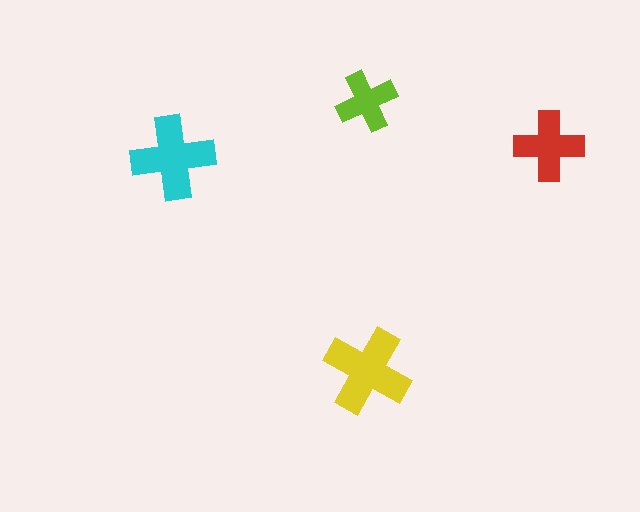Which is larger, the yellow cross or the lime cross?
The yellow one.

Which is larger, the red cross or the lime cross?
The red one.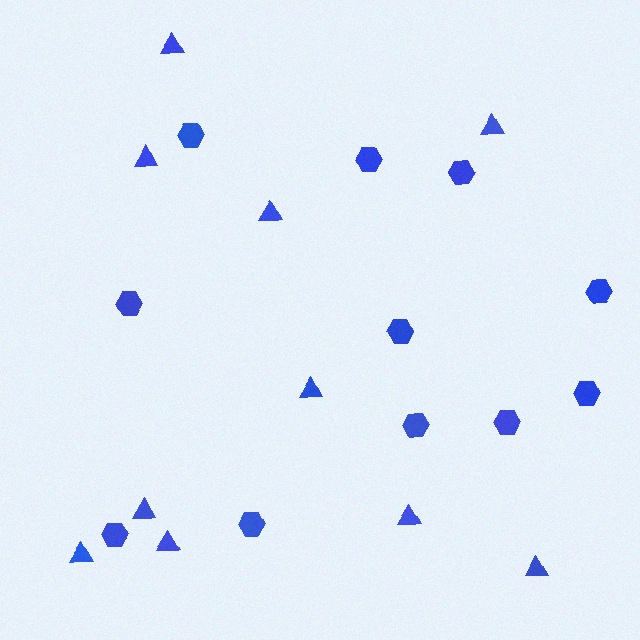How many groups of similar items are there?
There are 2 groups: one group of triangles (10) and one group of hexagons (11).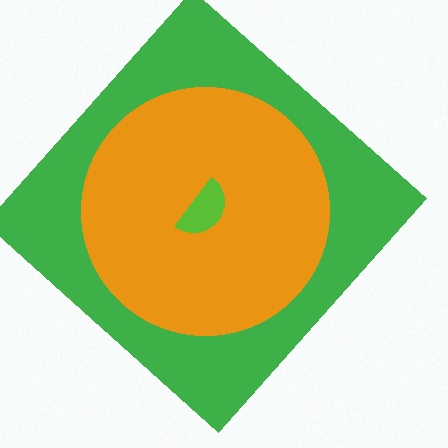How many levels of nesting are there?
3.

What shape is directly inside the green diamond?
The orange circle.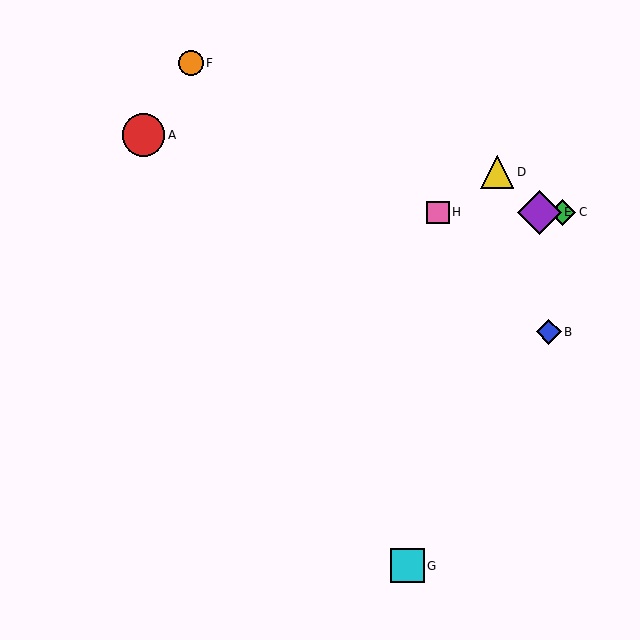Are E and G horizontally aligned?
No, E is at y≈212 and G is at y≈566.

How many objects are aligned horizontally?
3 objects (C, E, H) are aligned horizontally.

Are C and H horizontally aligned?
Yes, both are at y≈212.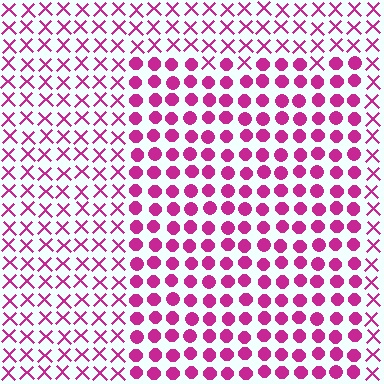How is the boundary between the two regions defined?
The boundary is defined by a change in element shape: circles inside vs. X marks outside. All elements share the same color and spacing.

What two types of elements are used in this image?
The image uses circles inside the rectangle region and X marks outside it.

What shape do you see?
I see a rectangle.